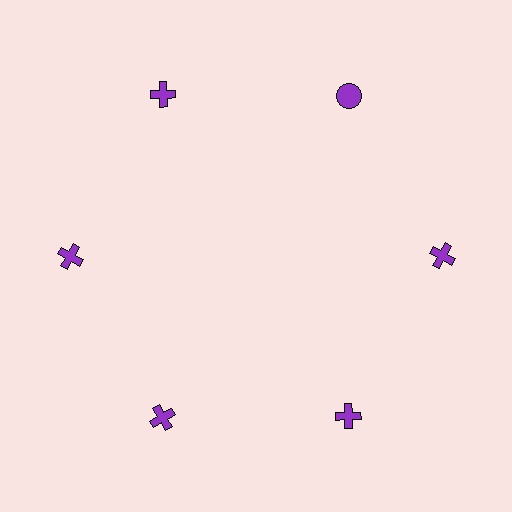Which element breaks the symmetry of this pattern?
The purple circle at roughly the 1 o'clock position breaks the symmetry. All other shapes are purple crosses.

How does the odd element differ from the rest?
It has a different shape: circle instead of cross.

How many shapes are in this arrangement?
There are 6 shapes arranged in a ring pattern.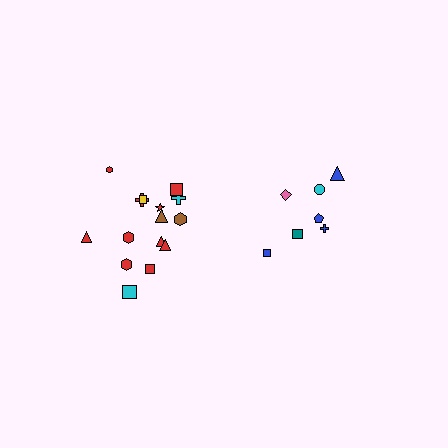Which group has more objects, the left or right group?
The left group.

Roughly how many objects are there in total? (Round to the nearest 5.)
Roughly 20 objects in total.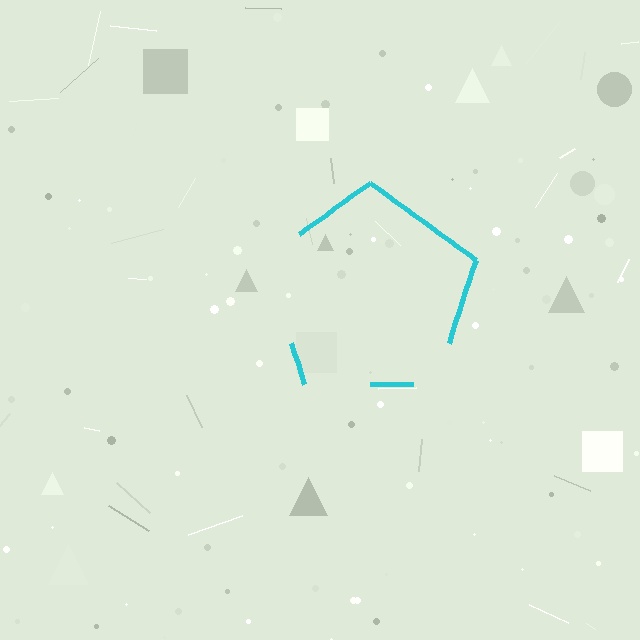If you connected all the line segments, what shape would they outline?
They would outline a pentagon.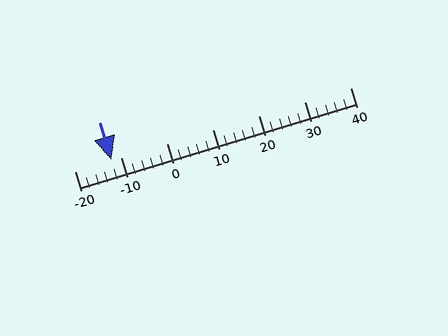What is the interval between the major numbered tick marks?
The major tick marks are spaced 10 units apart.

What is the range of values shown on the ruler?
The ruler shows values from -20 to 40.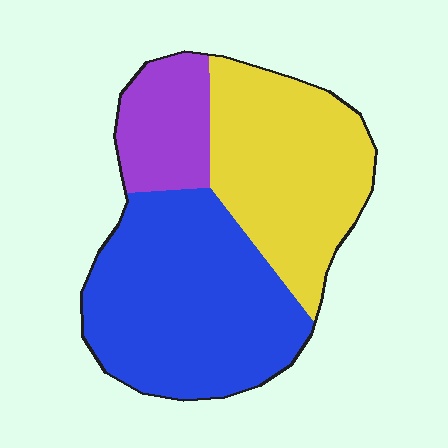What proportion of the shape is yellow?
Yellow takes up about three eighths (3/8) of the shape.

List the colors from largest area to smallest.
From largest to smallest: blue, yellow, purple.